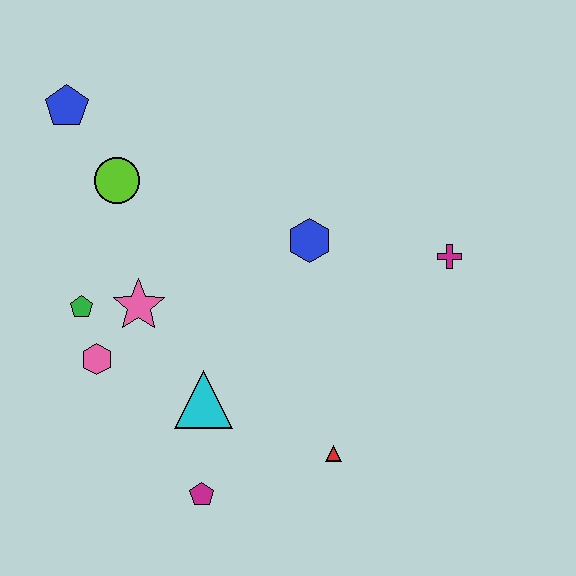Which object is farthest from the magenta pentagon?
The blue pentagon is farthest from the magenta pentagon.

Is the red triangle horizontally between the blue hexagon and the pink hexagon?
No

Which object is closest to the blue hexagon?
The magenta cross is closest to the blue hexagon.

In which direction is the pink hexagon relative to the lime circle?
The pink hexagon is below the lime circle.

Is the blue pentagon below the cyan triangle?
No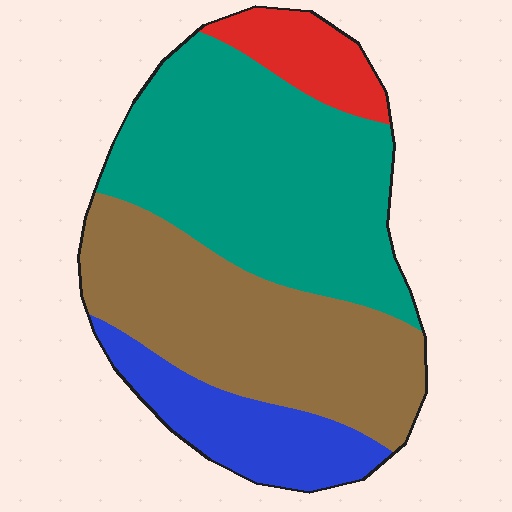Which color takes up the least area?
Red, at roughly 10%.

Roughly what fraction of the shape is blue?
Blue covers 15% of the shape.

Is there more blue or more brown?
Brown.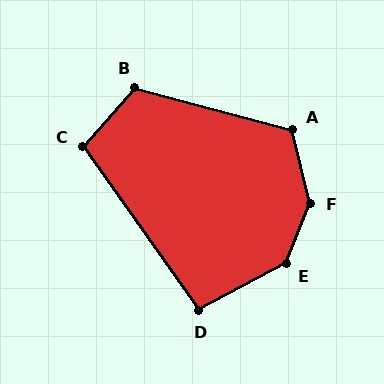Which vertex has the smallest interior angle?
D, at approximately 97 degrees.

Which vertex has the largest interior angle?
F, at approximately 146 degrees.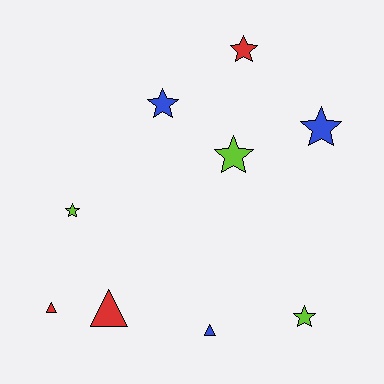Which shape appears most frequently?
Star, with 6 objects.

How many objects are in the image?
There are 9 objects.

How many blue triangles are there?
There is 1 blue triangle.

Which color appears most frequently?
Blue, with 3 objects.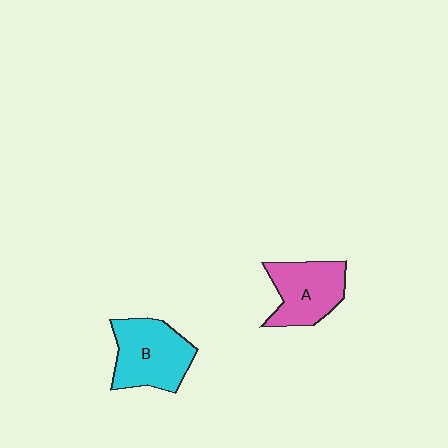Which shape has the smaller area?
Shape A (pink).